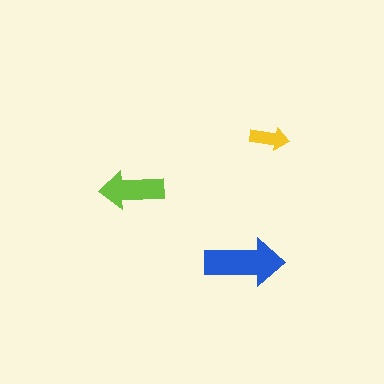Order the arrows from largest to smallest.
the blue one, the lime one, the yellow one.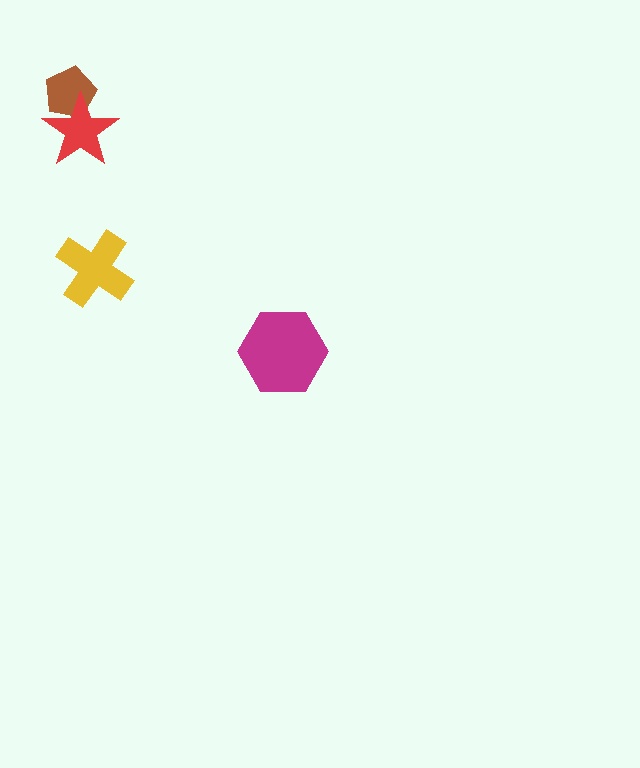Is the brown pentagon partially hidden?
Yes, it is partially covered by another shape.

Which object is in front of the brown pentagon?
The red star is in front of the brown pentagon.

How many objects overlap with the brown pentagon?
1 object overlaps with the brown pentagon.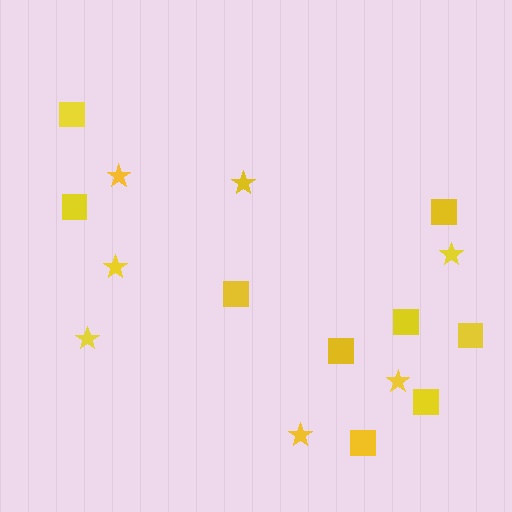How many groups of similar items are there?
There are 2 groups: one group of stars (7) and one group of squares (9).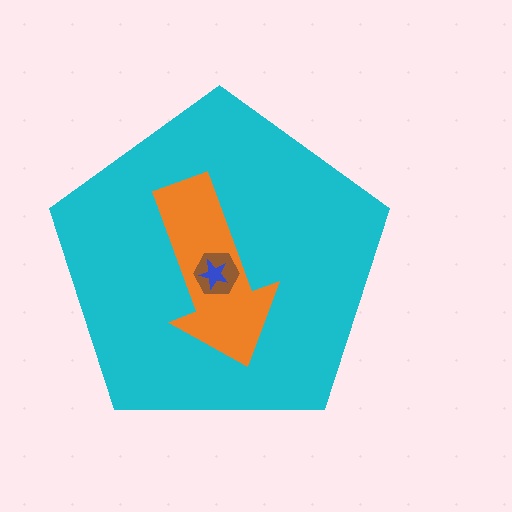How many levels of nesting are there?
4.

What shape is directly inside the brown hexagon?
The blue star.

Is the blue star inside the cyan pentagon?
Yes.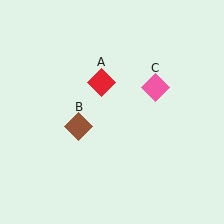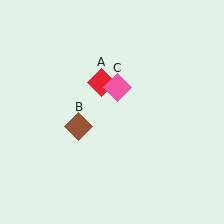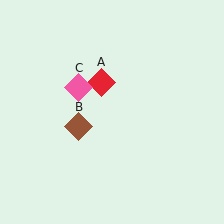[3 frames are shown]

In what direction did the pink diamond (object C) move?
The pink diamond (object C) moved left.